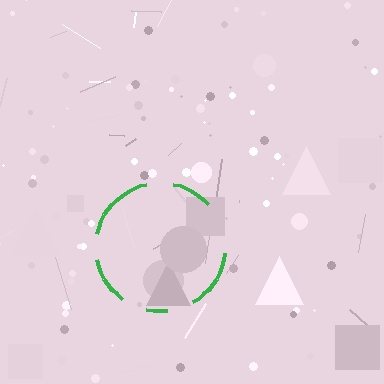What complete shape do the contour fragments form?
The contour fragments form a circle.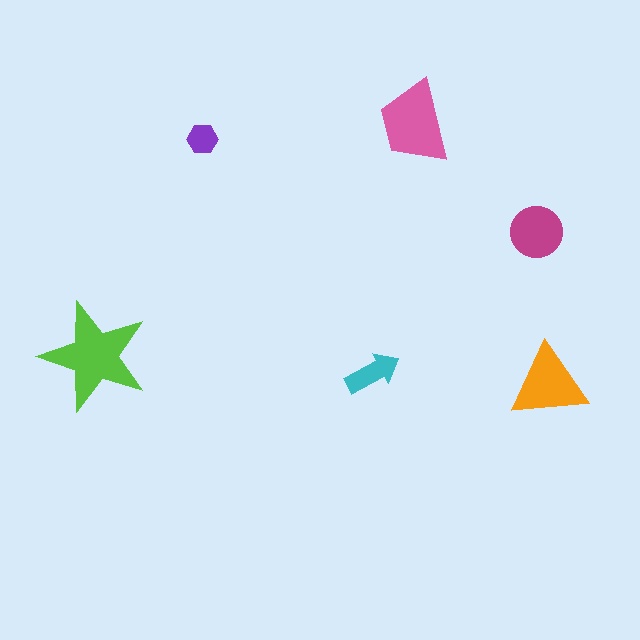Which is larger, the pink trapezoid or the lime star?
The lime star.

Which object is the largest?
The lime star.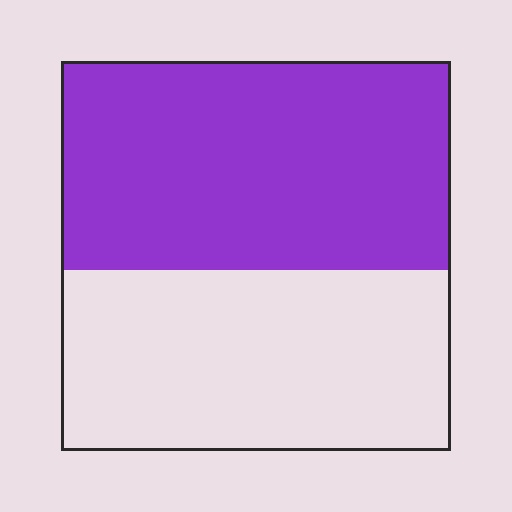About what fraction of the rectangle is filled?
About one half (1/2).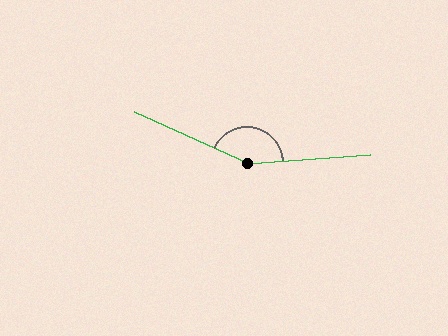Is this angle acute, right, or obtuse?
It is obtuse.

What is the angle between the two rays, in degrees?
Approximately 152 degrees.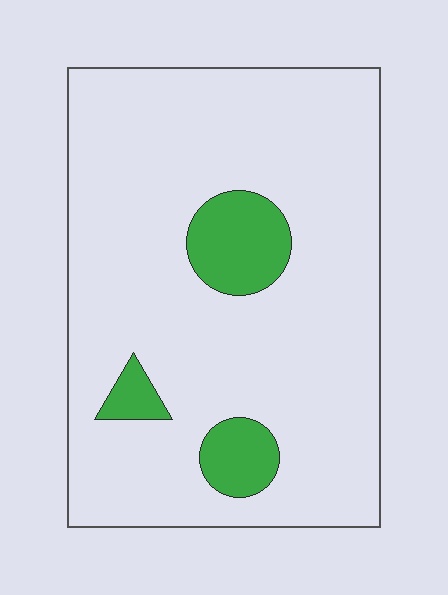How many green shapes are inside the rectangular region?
3.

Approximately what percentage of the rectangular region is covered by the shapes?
Approximately 10%.